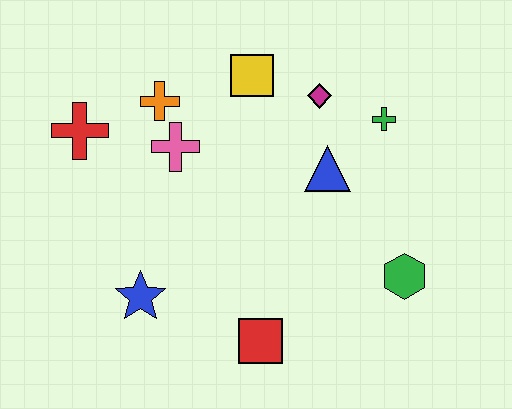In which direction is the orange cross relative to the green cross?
The orange cross is to the left of the green cross.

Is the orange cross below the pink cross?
No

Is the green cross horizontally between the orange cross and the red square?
No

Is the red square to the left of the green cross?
Yes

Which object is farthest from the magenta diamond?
The blue star is farthest from the magenta diamond.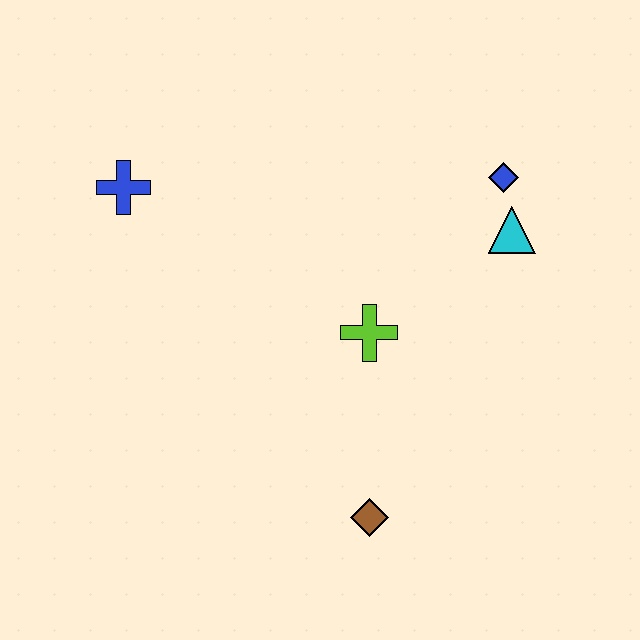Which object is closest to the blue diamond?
The cyan triangle is closest to the blue diamond.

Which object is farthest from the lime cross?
The blue cross is farthest from the lime cross.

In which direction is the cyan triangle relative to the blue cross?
The cyan triangle is to the right of the blue cross.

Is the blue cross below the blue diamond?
Yes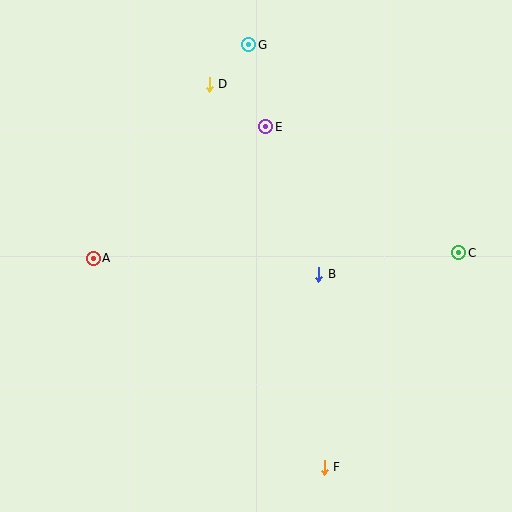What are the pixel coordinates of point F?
Point F is at (324, 467).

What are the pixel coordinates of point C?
Point C is at (459, 253).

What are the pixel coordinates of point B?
Point B is at (319, 274).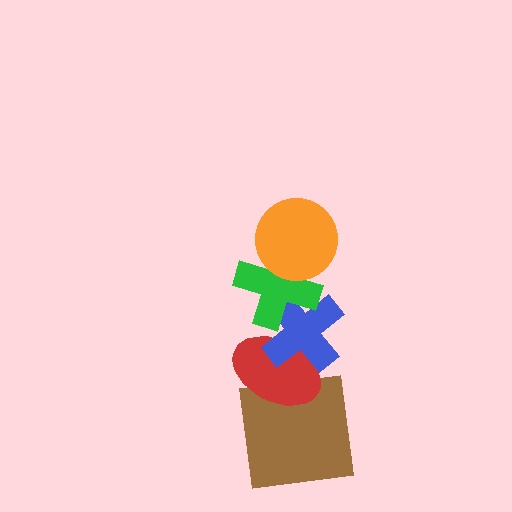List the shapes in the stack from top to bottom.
From top to bottom: the orange circle, the green cross, the blue cross, the red ellipse, the brown square.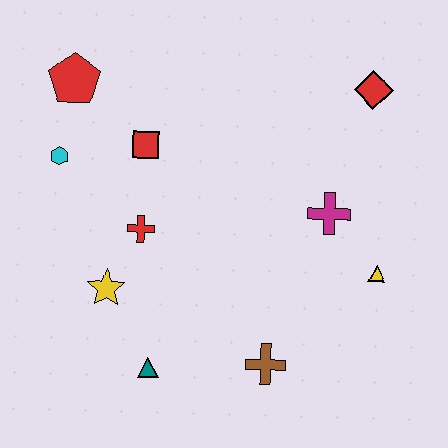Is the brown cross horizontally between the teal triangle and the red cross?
No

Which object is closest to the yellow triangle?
The magenta cross is closest to the yellow triangle.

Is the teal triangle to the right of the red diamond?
No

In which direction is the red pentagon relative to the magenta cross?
The red pentagon is to the left of the magenta cross.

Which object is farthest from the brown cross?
The red pentagon is farthest from the brown cross.